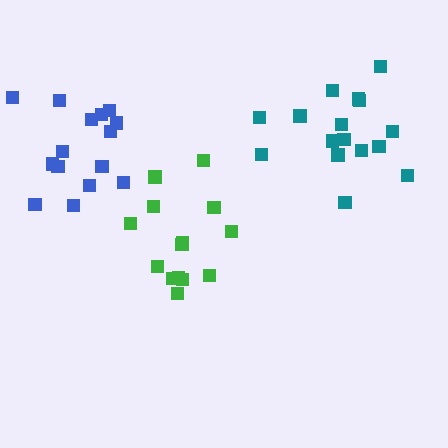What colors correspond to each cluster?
The clusters are colored: green, blue, teal.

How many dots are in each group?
Group 1: 14 dots, Group 2: 15 dots, Group 3: 16 dots (45 total).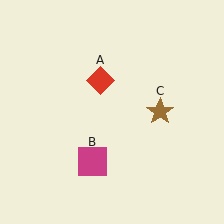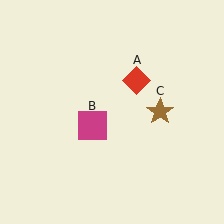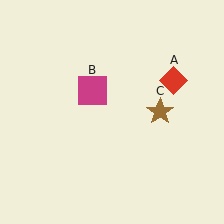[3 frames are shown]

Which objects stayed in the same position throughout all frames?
Brown star (object C) remained stationary.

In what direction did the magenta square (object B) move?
The magenta square (object B) moved up.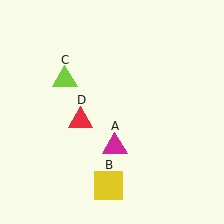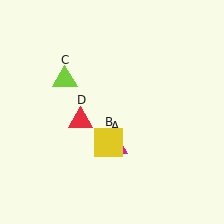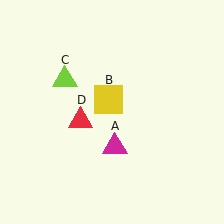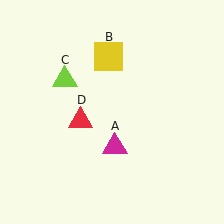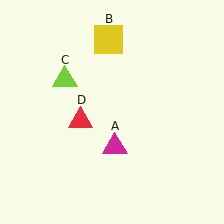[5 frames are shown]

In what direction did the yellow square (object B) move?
The yellow square (object B) moved up.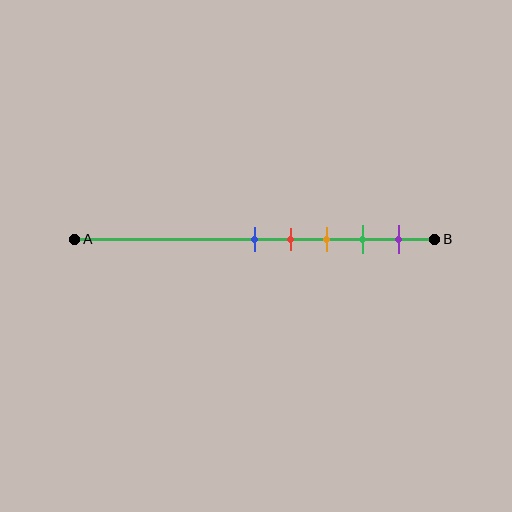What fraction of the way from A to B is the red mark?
The red mark is approximately 60% (0.6) of the way from A to B.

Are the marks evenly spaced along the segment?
Yes, the marks are approximately evenly spaced.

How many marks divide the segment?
There are 5 marks dividing the segment.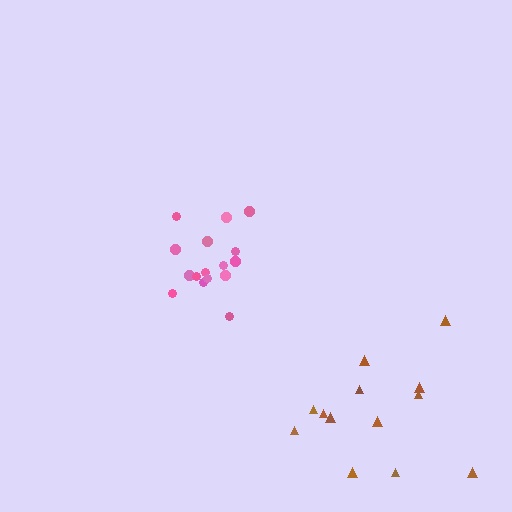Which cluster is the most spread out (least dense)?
Brown.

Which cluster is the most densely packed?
Pink.